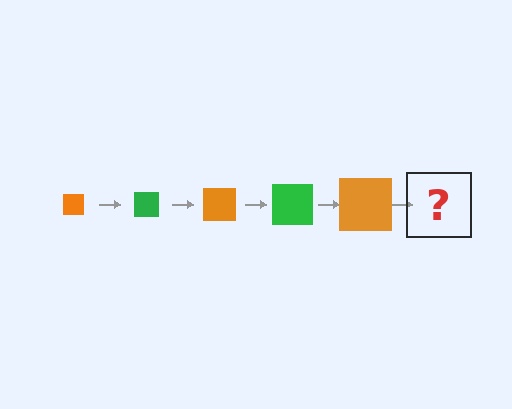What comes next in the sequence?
The next element should be a green square, larger than the previous one.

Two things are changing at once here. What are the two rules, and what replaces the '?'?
The two rules are that the square grows larger each step and the color cycles through orange and green. The '?' should be a green square, larger than the previous one.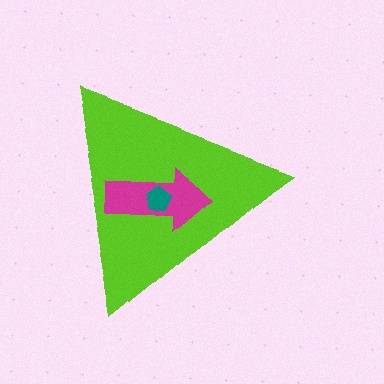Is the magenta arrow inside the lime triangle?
Yes.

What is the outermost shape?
The lime triangle.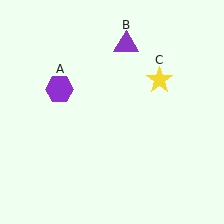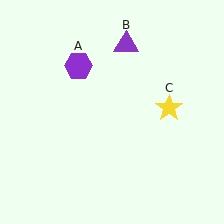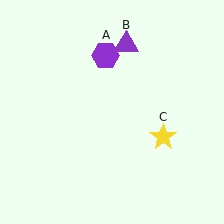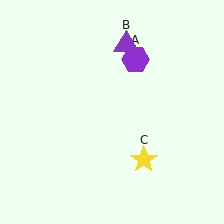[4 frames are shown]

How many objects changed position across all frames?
2 objects changed position: purple hexagon (object A), yellow star (object C).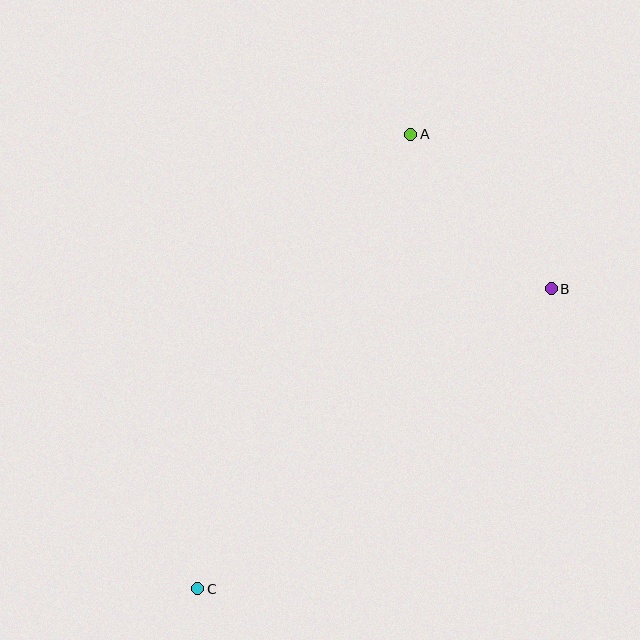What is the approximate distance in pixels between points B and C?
The distance between B and C is approximately 463 pixels.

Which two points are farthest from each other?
Points A and C are farthest from each other.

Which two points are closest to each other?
Points A and B are closest to each other.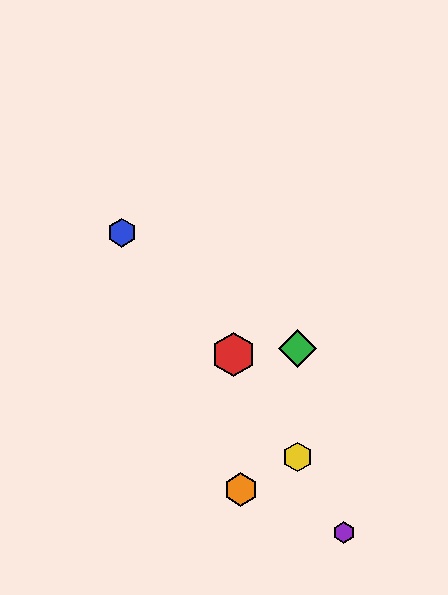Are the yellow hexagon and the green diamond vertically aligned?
Yes, both are at x≈297.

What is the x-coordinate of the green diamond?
The green diamond is at x≈297.